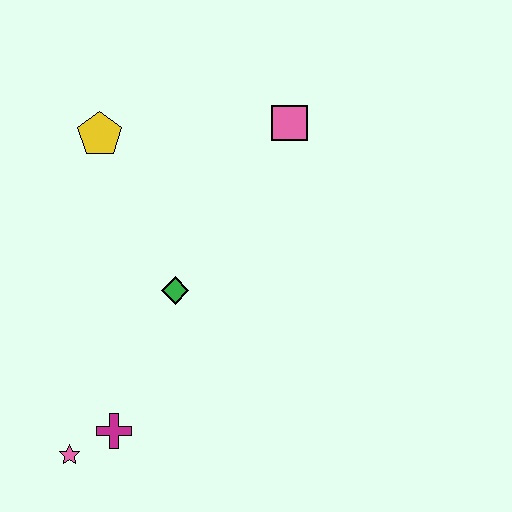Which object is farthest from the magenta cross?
The pink square is farthest from the magenta cross.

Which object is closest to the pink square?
The yellow pentagon is closest to the pink square.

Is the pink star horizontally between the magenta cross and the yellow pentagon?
No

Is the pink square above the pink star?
Yes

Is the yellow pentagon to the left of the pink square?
Yes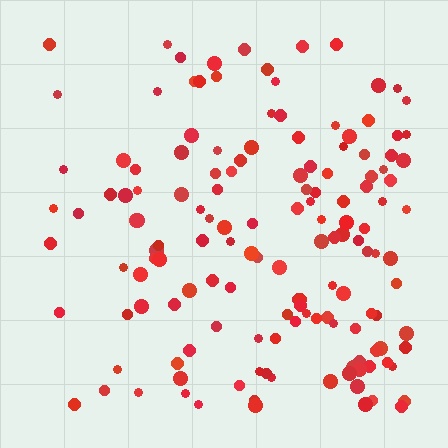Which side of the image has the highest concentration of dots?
The right.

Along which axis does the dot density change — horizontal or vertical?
Horizontal.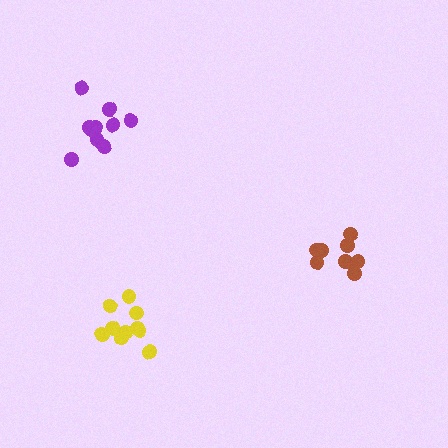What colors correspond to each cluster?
The clusters are colored: brown, purple, yellow.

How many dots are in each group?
Group 1: 8 dots, Group 2: 11 dots, Group 3: 10 dots (29 total).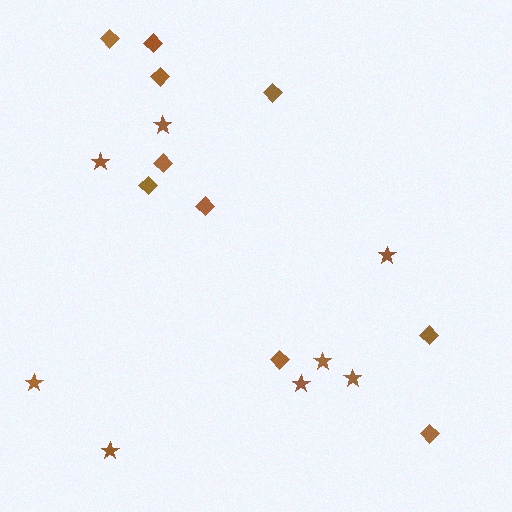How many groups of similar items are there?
There are 2 groups: one group of stars (8) and one group of diamonds (10).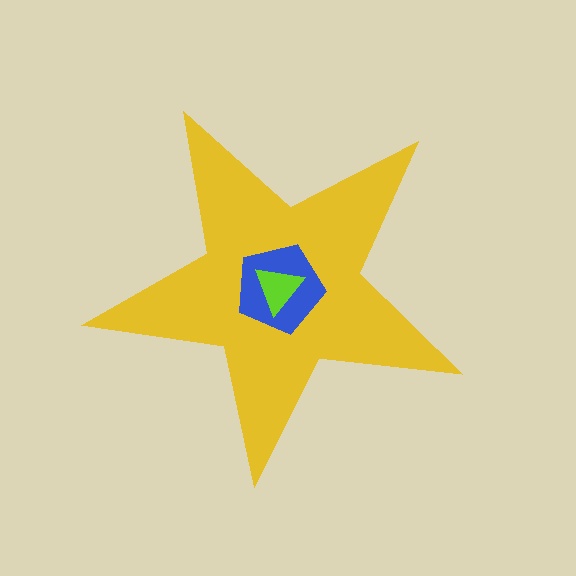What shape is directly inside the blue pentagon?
The lime triangle.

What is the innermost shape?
The lime triangle.